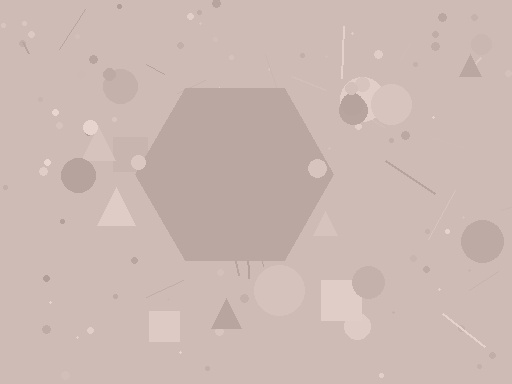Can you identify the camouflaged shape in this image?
The camouflaged shape is a hexagon.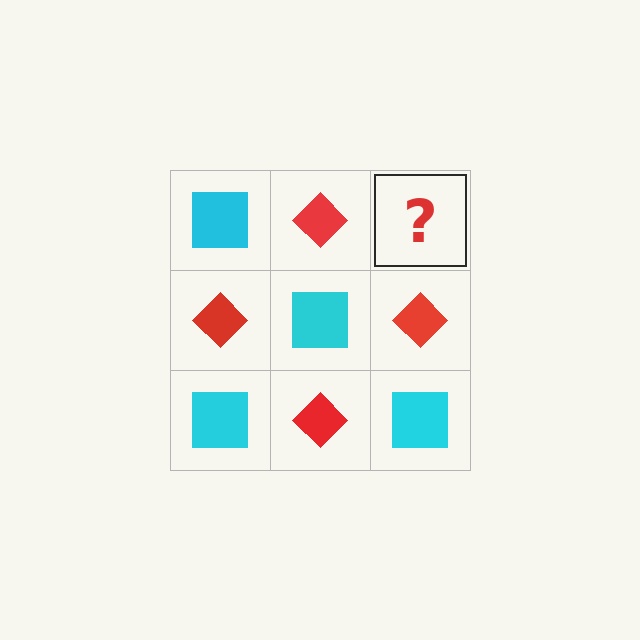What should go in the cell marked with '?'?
The missing cell should contain a cyan square.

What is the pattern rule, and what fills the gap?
The rule is that it alternates cyan square and red diamond in a checkerboard pattern. The gap should be filled with a cyan square.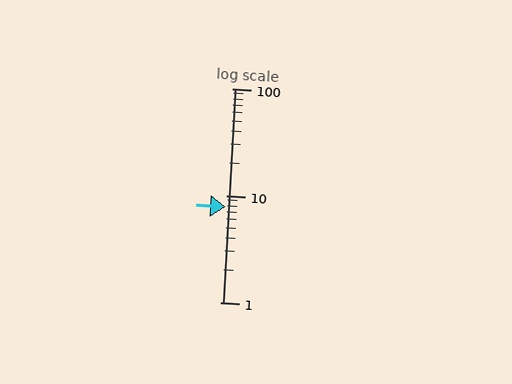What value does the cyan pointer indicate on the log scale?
The pointer indicates approximately 7.8.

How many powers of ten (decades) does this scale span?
The scale spans 2 decades, from 1 to 100.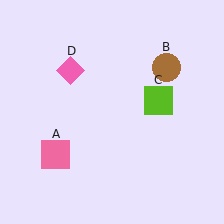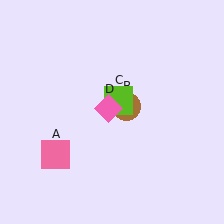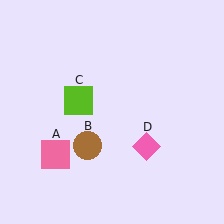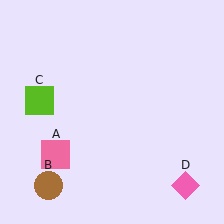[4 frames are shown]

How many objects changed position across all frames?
3 objects changed position: brown circle (object B), lime square (object C), pink diamond (object D).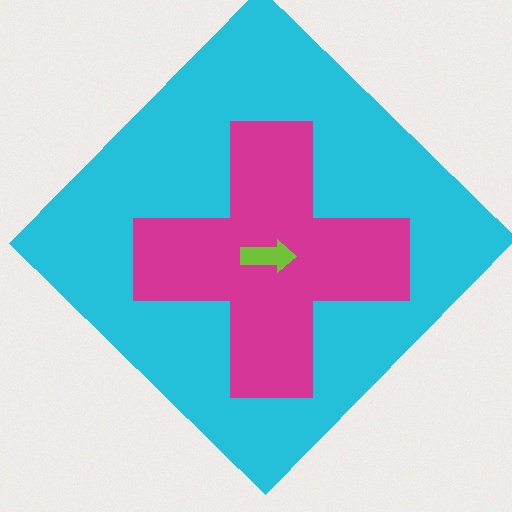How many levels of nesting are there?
3.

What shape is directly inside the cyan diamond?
The magenta cross.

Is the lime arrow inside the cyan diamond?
Yes.